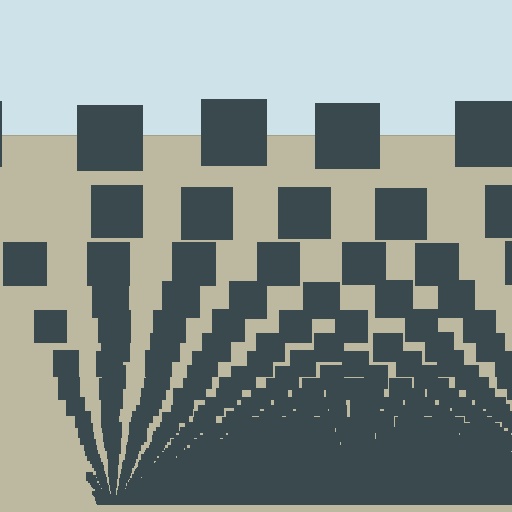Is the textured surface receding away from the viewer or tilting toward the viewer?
The surface appears to tilt toward the viewer. Texture elements get larger and sparser toward the top.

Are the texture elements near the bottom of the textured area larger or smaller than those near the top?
Smaller. The gradient is inverted — elements near the bottom are smaller and denser.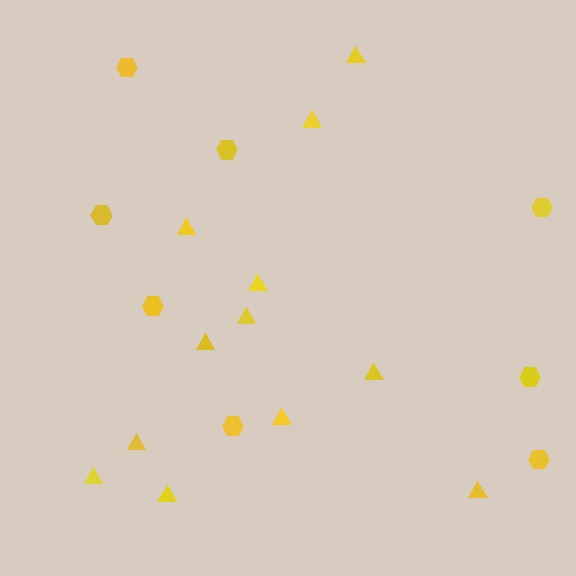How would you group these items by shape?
There are 2 groups: one group of hexagons (8) and one group of triangles (12).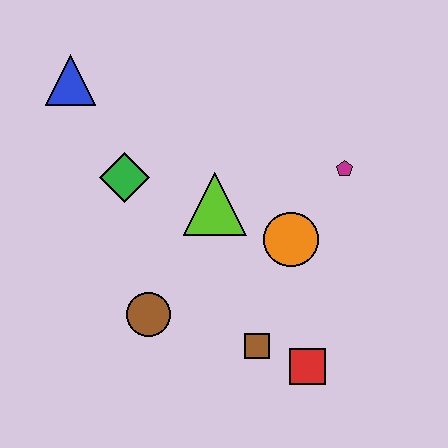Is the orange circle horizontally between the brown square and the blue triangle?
No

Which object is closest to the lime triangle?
The orange circle is closest to the lime triangle.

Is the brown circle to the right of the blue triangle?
Yes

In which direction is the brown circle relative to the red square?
The brown circle is to the left of the red square.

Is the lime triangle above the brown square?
Yes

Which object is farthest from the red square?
The blue triangle is farthest from the red square.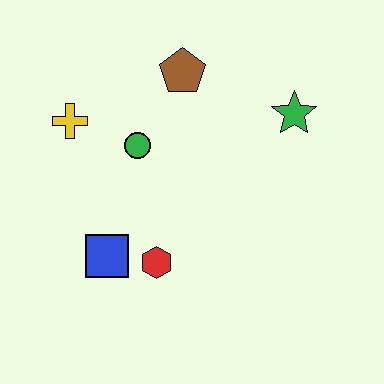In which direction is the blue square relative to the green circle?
The blue square is below the green circle.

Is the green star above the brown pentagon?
No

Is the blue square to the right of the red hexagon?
No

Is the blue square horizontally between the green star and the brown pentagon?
No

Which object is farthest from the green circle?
The green star is farthest from the green circle.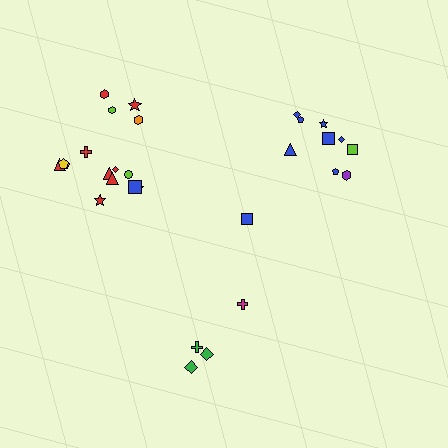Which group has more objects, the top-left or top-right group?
The top-left group.